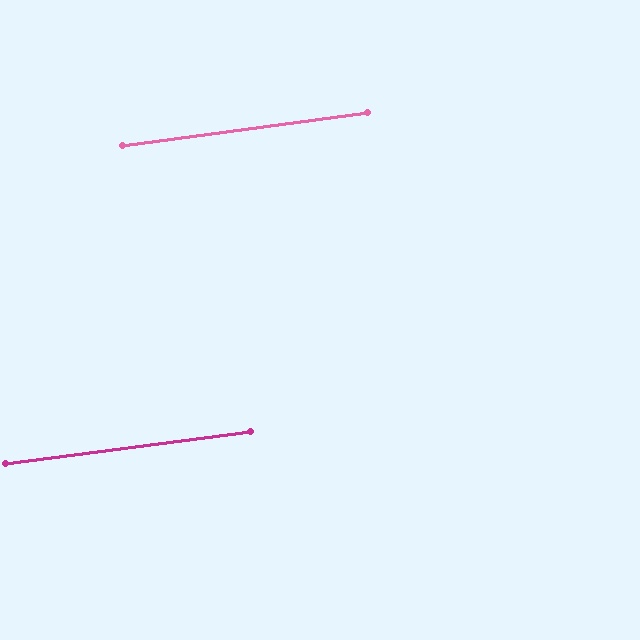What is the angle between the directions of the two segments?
Approximately 0 degrees.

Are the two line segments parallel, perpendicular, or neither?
Parallel — their directions differ by only 0.2°.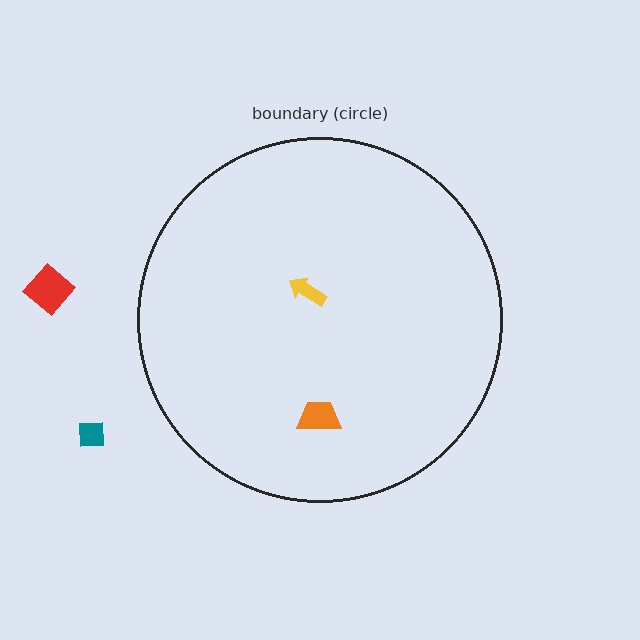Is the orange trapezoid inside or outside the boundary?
Inside.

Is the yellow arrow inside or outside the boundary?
Inside.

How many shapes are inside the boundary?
2 inside, 2 outside.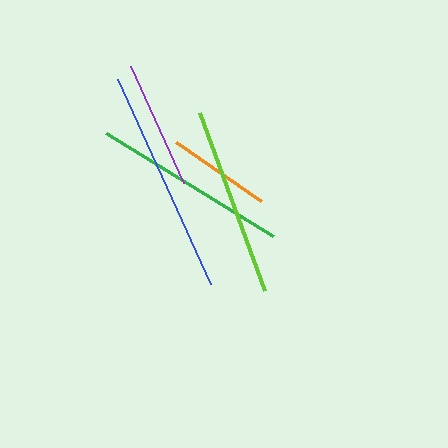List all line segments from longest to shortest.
From longest to shortest: blue, green, lime, purple, orange.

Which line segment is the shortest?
The orange line is the shortest at approximately 103 pixels.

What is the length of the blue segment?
The blue segment is approximately 225 pixels long.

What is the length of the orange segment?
The orange segment is approximately 103 pixels long.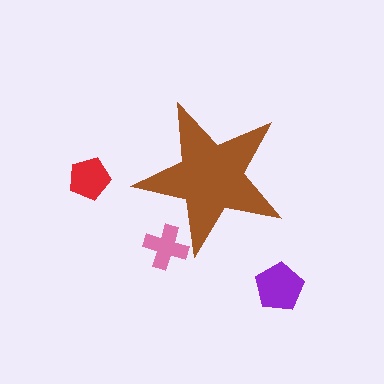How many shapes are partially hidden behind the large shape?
1 shape is partially hidden.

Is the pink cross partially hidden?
Yes, the pink cross is partially hidden behind the brown star.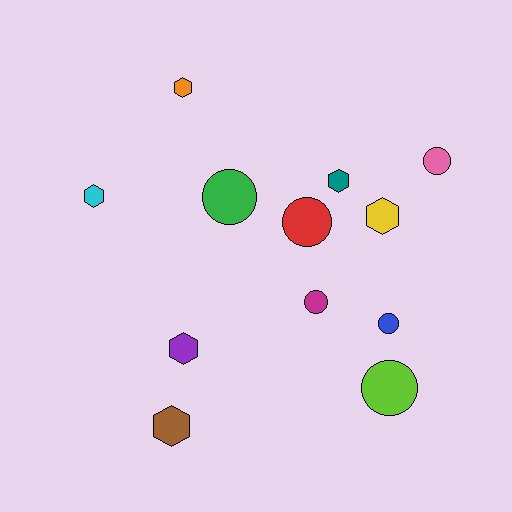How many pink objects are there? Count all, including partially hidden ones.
There is 1 pink object.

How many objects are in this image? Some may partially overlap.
There are 12 objects.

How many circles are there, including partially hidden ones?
There are 6 circles.